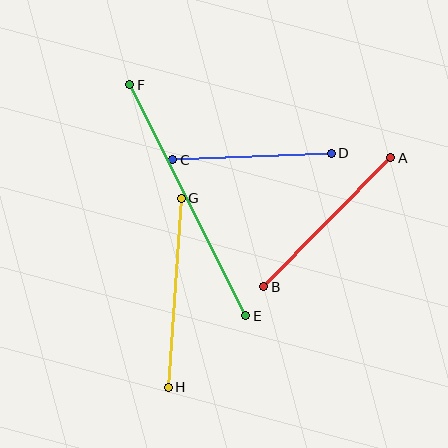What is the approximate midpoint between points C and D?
The midpoint is at approximately (252, 157) pixels.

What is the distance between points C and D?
The distance is approximately 159 pixels.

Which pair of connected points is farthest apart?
Points E and F are farthest apart.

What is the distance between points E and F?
The distance is approximately 259 pixels.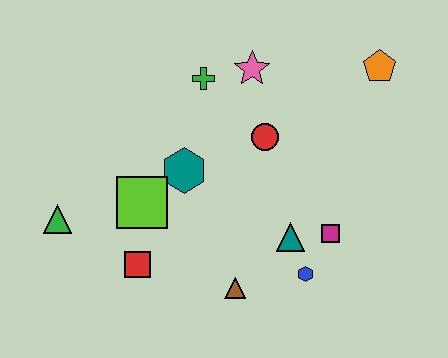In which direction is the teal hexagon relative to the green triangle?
The teal hexagon is to the right of the green triangle.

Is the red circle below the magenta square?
No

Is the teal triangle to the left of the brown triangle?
No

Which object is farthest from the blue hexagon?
The green triangle is farthest from the blue hexagon.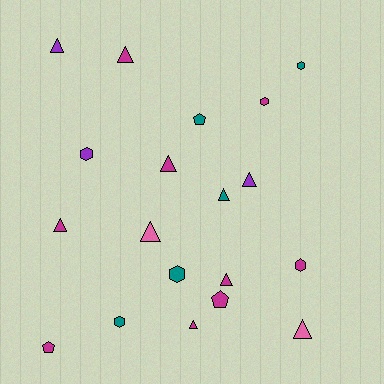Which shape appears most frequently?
Triangle, with 10 objects.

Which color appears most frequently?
Magenta, with 9 objects.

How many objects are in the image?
There are 19 objects.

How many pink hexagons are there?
There are no pink hexagons.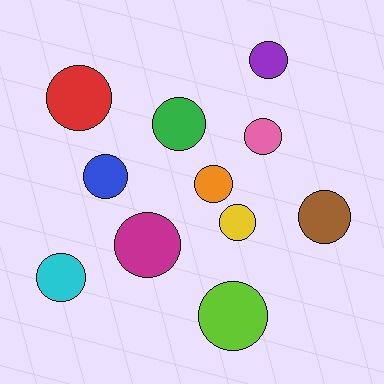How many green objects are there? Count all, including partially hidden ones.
There is 1 green object.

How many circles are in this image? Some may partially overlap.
There are 11 circles.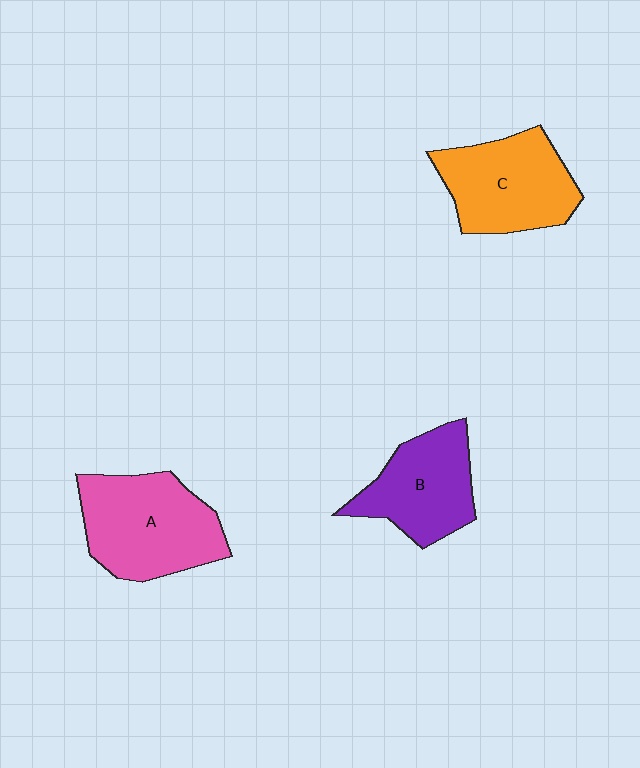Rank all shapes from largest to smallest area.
From largest to smallest: A (pink), C (orange), B (purple).